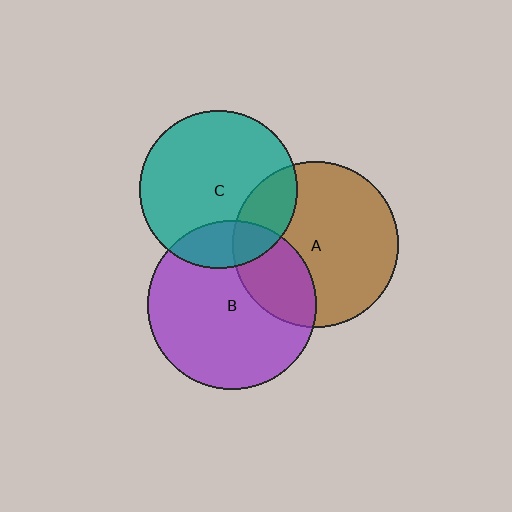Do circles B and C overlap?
Yes.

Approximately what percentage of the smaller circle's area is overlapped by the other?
Approximately 20%.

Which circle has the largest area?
Circle B (purple).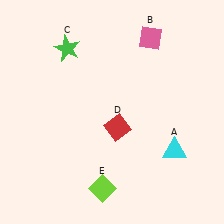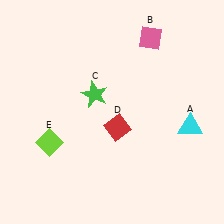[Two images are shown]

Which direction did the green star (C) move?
The green star (C) moved down.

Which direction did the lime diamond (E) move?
The lime diamond (E) moved left.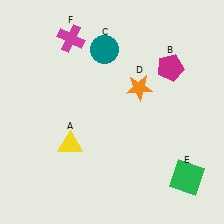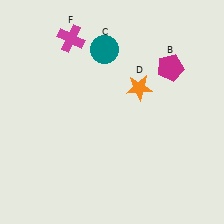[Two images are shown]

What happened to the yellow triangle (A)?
The yellow triangle (A) was removed in Image 2. It was in the bottom-left area of Image 1.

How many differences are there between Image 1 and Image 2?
There are 2 differences between the two images.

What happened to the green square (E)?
The green square (E) was removed in Image 2. It was in the bottom-right area of Image 1.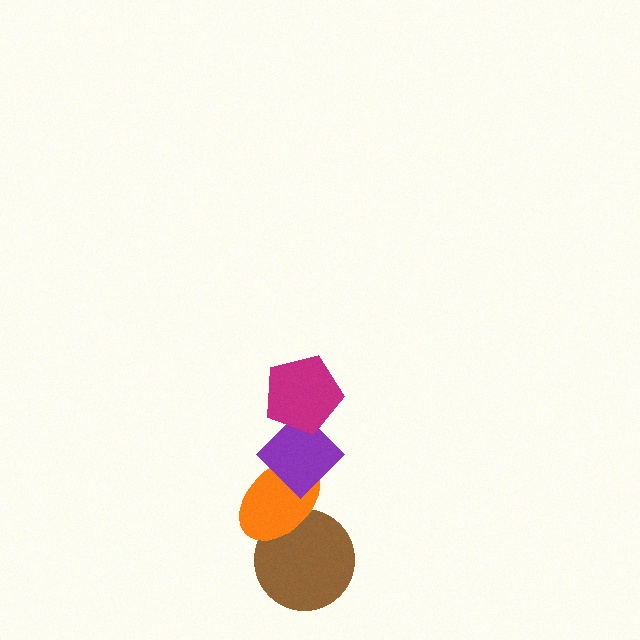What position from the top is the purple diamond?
The purple diamond is 2nd from the top.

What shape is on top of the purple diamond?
The magenta pentagon is on top of the purple diamond.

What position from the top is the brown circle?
The brown circle is 4th from the top.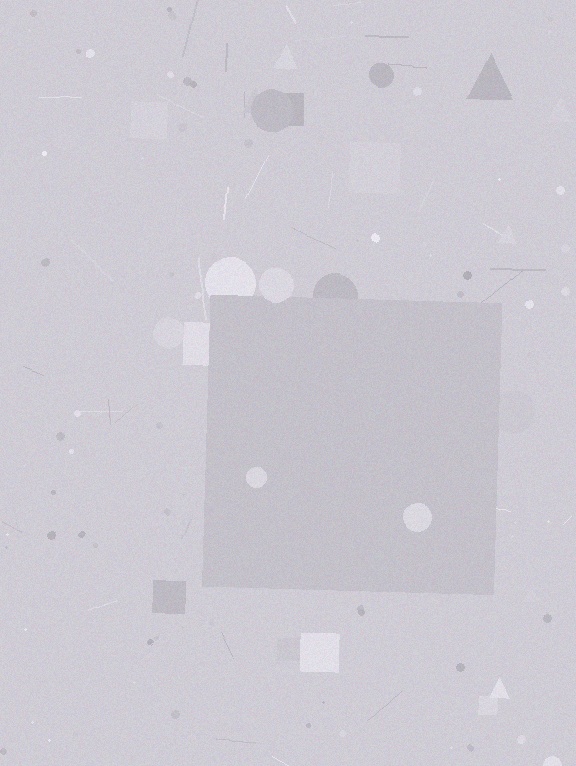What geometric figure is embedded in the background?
A square is embedded in the background.